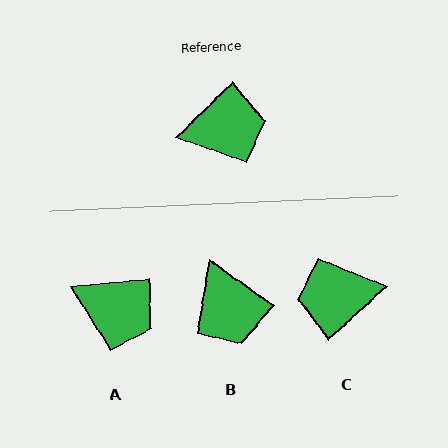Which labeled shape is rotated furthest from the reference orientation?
C, about 177 degrees away.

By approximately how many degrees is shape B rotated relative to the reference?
Approximately 80 degrees clockwise.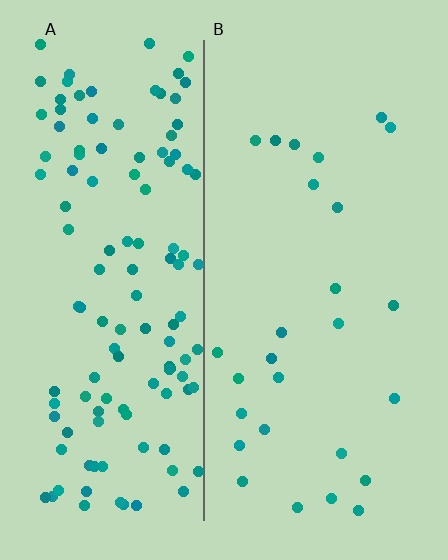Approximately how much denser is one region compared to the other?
Approximately 4.7× — region A over region B.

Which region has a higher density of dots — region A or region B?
A (the left).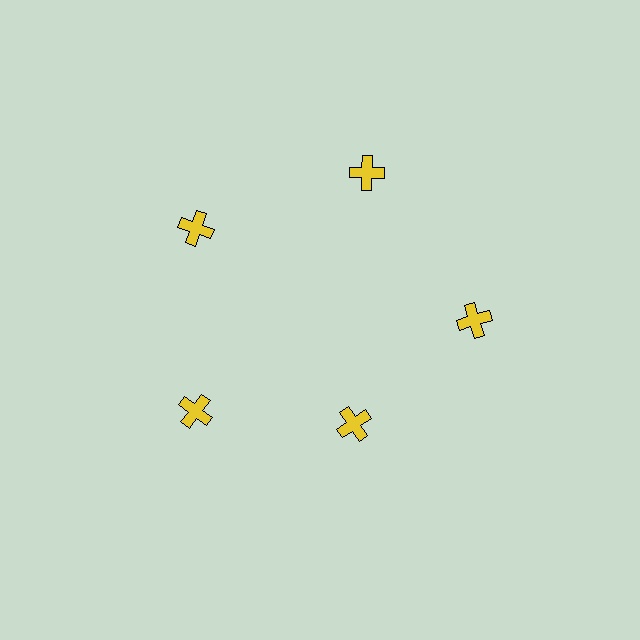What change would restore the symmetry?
The symmetry would be restored by moving it outward, back onto the ring so that all 5 crosses sit at equal angles and equal distance from the center.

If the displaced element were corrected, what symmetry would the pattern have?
It would have 5-fold rotational symmetry — the pattern would map onto itself every 72 degrees.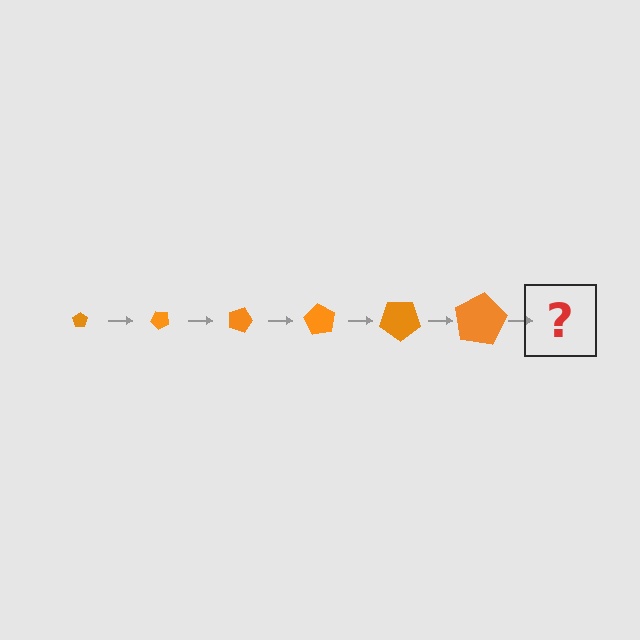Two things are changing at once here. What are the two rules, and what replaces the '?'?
The two rules are that the pentagon grows larger each step and it rotates 45 degrees each step. The '?' should be a pentagon, larger than the previous one and rotated 270 degrees from the start.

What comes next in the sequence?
The next element should be a pentagon, larger than the previous one and rotated 270 degrees from the start.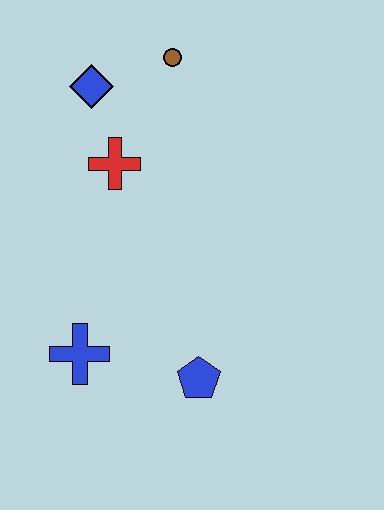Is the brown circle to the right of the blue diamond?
Yes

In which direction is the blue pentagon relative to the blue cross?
The blue pentagon is to the right of the blue cross.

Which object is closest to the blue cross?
The blue pentagon is closest to the blue cross.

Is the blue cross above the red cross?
No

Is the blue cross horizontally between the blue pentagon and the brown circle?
No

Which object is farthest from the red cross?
The blue pentagon is farthest from the red cross.